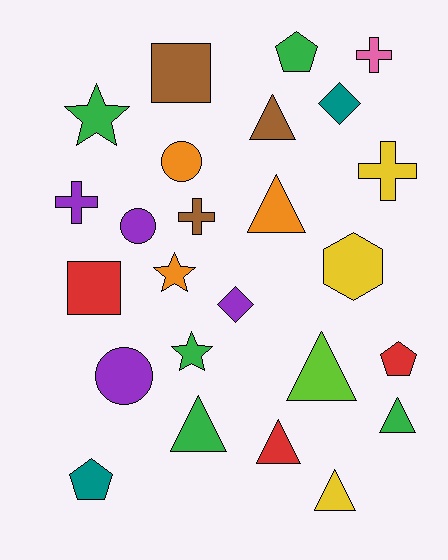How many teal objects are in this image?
There are 2 teal objects.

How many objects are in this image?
There are 25 objects.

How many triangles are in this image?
There are 7 triangles.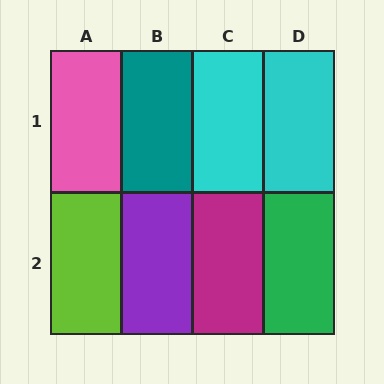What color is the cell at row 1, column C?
Cyan.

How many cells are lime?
1 cell is lime.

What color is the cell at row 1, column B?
Teal.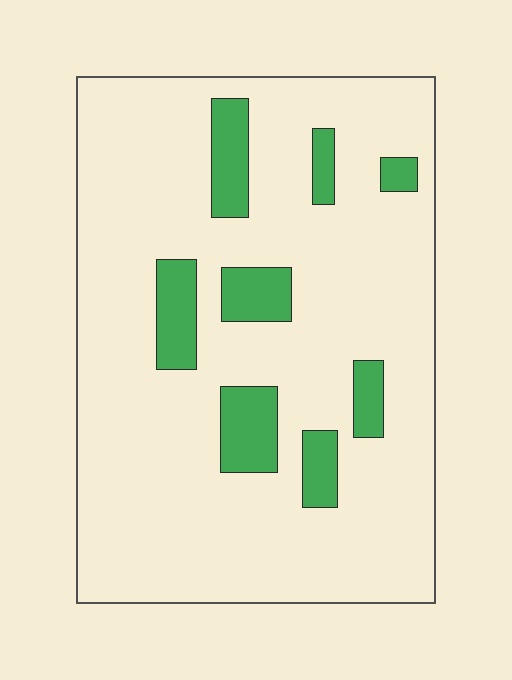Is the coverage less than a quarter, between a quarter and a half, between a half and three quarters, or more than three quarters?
Less than a quarter.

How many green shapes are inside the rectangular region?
8.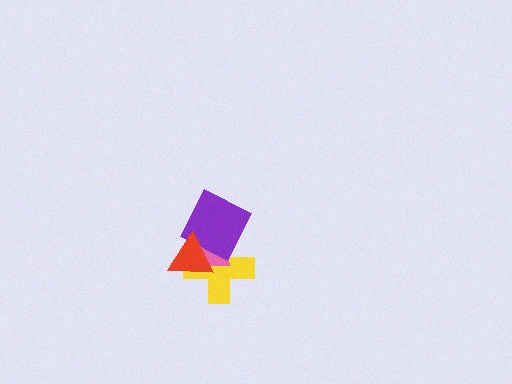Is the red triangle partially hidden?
No, no other shape covers it.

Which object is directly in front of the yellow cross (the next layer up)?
The pink triangle is directly in front of the yellow cross.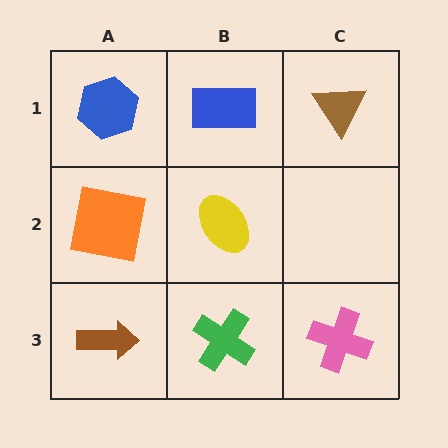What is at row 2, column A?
An orange square.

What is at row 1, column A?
A blue hexagon.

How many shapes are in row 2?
2 shapes.